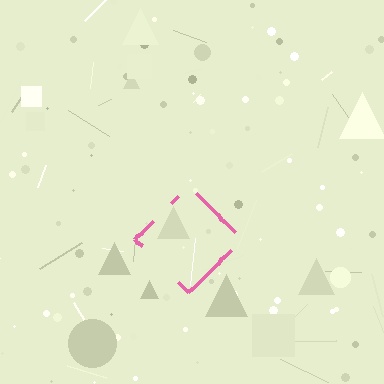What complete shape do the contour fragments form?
The contour fragments form a diamond.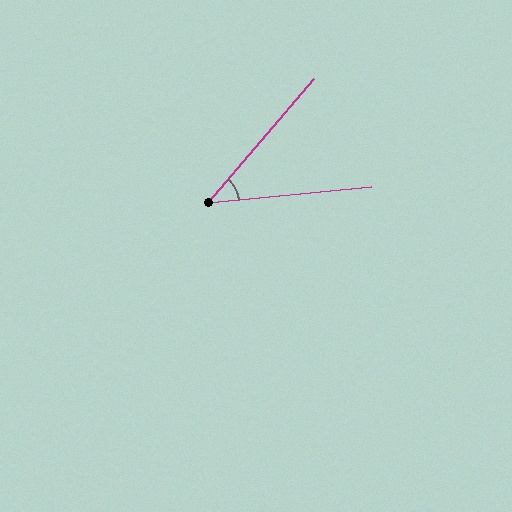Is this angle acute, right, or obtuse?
It is acute.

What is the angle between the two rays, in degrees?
Approximately 43 degrees.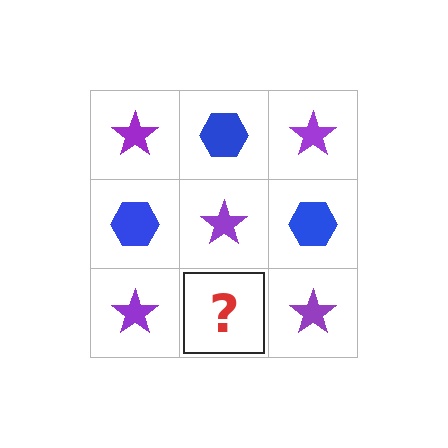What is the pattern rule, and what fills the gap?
The rule is that it alternates purple star and blue hexagon in a checkerboard pattern. The gap should be filled with a blue hexagon.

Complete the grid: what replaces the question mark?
The question mark should be replaced with a blue hexagon.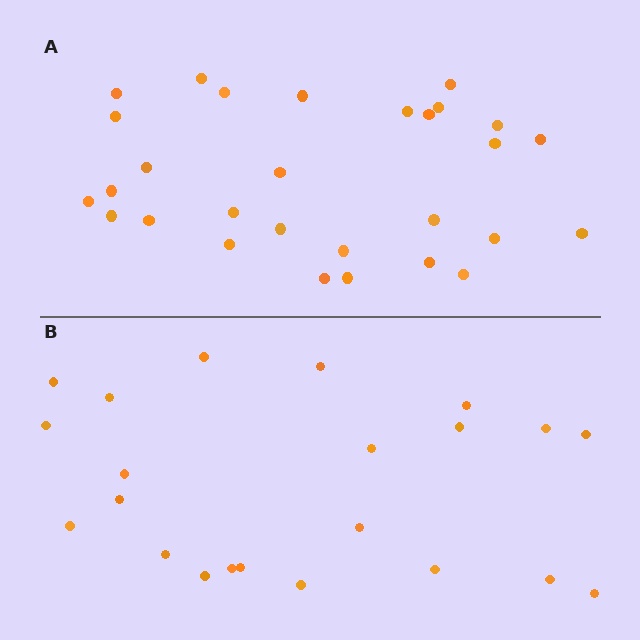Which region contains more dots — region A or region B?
Region A (the top region) has more dots.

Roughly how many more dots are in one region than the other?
Region A has roughly 8 or so more dots than region B.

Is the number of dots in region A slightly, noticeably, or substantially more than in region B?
Region A has noticeably more, but not dramatically so. The ratio is roughly 1.3 to 1.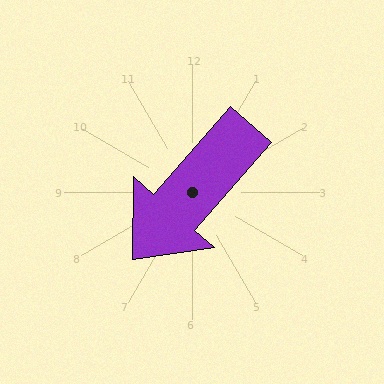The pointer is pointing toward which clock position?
Roughly 7 o'clock.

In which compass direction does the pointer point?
Southwest.